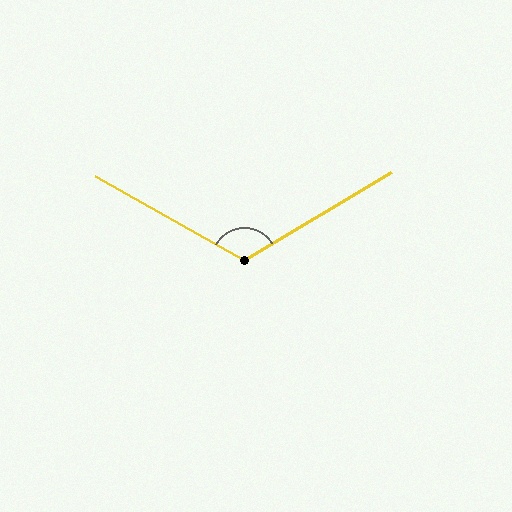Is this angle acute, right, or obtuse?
It is obtuse.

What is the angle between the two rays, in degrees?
Approximately 120 degrees.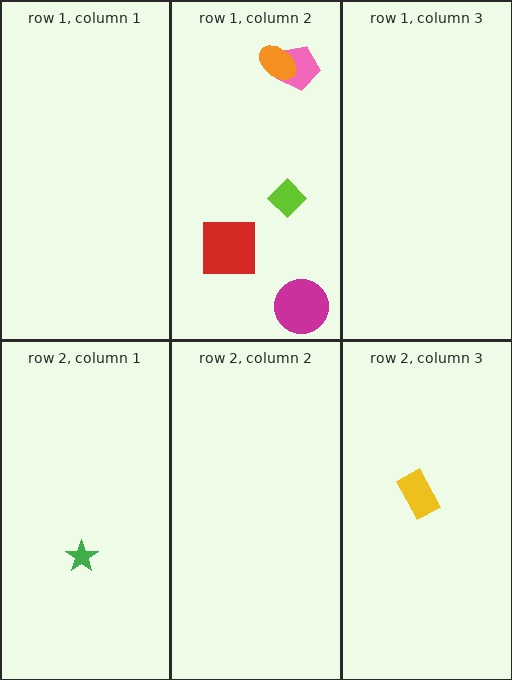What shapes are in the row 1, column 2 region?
The magenta circle, the pink pentagon, the lime diamond, the red square, the orange ellipse.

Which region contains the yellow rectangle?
The row 2, column 3 region.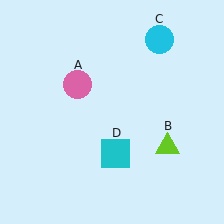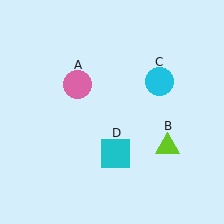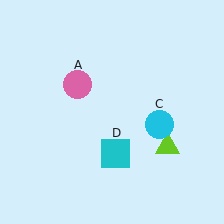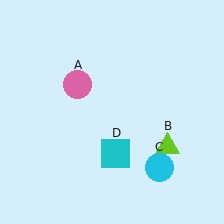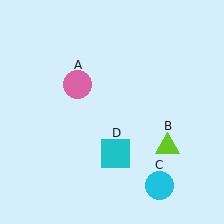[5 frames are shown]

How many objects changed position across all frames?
1 object changed position: cyan circle (object C).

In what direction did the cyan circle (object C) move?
The cyan circle (object C) moved down.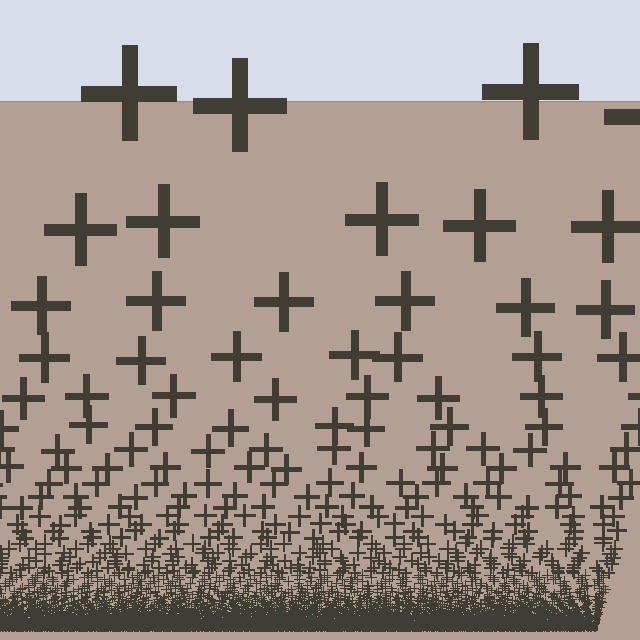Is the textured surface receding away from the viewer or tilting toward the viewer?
The surface appears to tilt toward the viewer. Texture elements get larger and sparser toward the top.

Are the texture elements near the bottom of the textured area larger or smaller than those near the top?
Smaller. The gradient is inverted — elements near the bottom are smaller and denser.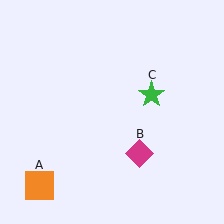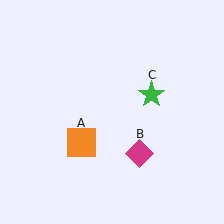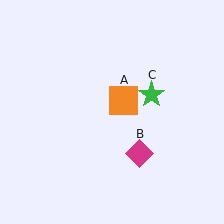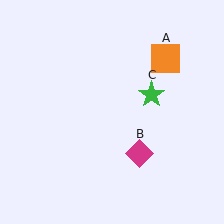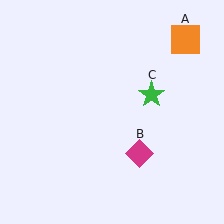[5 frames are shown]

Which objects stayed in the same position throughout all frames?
Magenta diamond (object B) and green star (object C) remained stationary.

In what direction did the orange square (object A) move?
The orange square (object A) moved up and to the right.